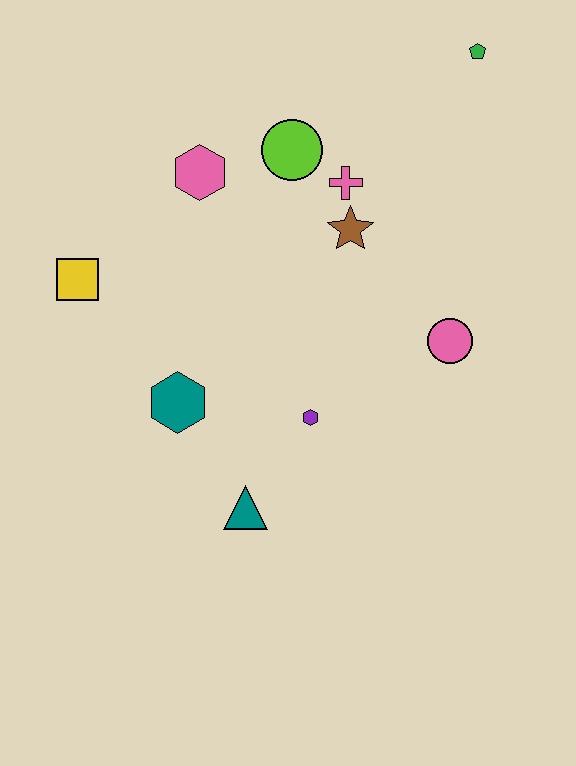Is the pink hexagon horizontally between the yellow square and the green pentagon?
Yes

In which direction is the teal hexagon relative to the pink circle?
The teal hexagon is to the left of the pink circle.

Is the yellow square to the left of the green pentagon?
Yes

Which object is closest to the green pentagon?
The pink cross is closest to the green pentagon.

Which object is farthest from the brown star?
The teal triangle is farthest from the brown star.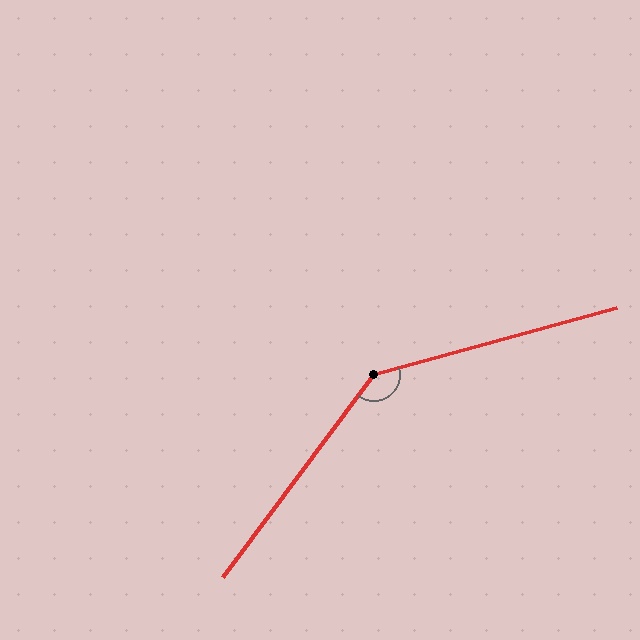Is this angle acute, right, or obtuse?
It is obtuse.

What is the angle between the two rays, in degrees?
Approximately 142 degrees.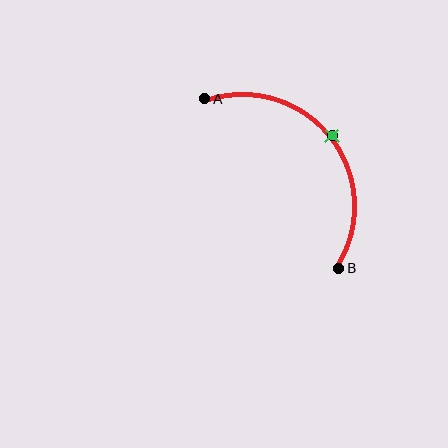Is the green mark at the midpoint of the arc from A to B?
Yes. The green mark lies on the arc at equal arc-length from both A and B — it is the arc midpoint.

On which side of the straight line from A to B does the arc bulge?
The arc bulges above and to the right of the straight line connecting A and B.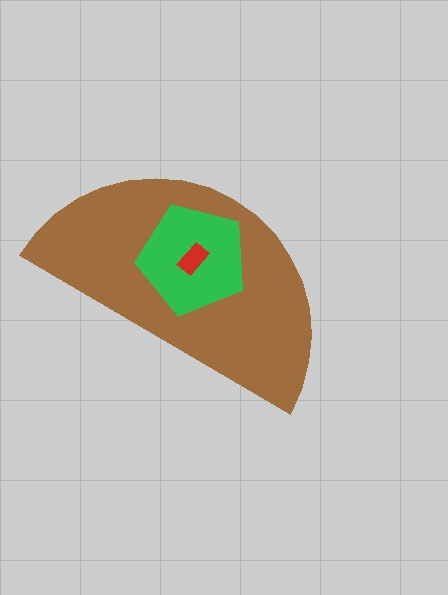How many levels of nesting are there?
3.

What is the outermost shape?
The brown semicircle.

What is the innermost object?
The red rectangle.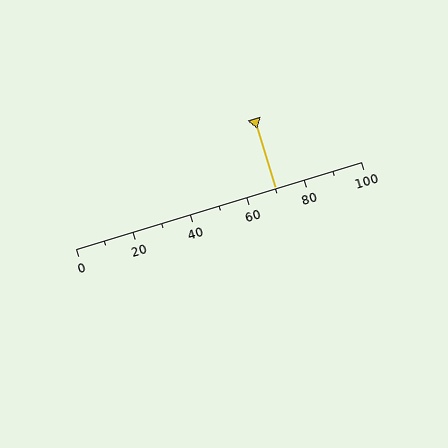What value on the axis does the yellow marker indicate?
The marker indicates approximately 70.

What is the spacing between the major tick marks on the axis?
The major ticks are spaced 20 apart.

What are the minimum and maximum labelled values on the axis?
The axis runs from 0 to 100.